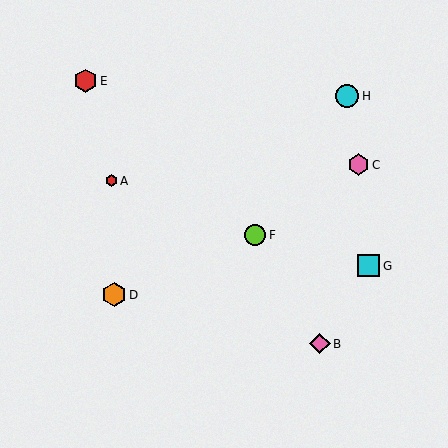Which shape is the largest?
The orange hexagon (labeled D) is the largest.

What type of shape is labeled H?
Shape H is a cyan circle.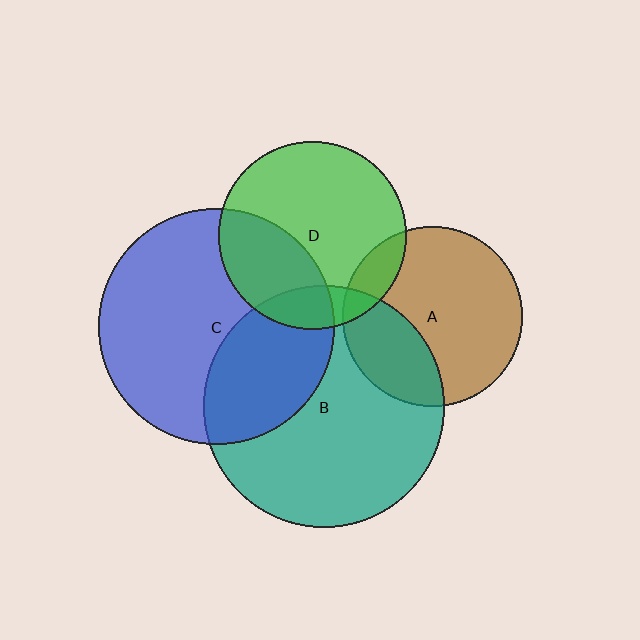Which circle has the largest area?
Circle B (teal).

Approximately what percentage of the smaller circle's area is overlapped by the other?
Approximately 35%.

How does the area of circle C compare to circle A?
Approximately 1.7 times.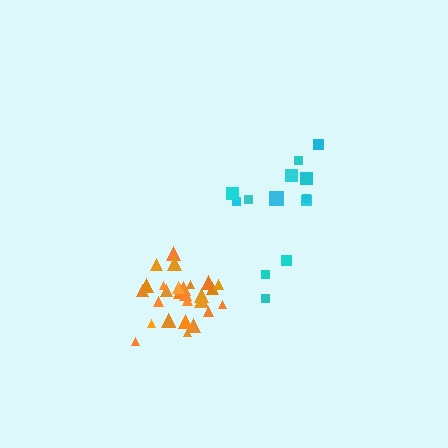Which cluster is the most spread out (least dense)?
Cyan.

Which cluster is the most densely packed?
Orange.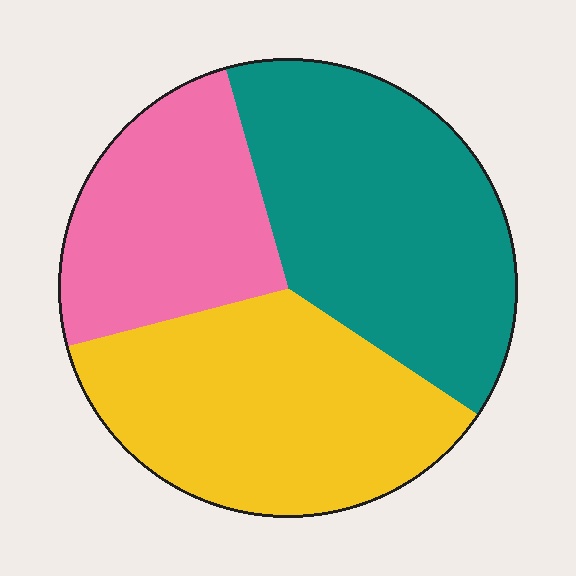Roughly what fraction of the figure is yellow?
Yellow covers 36% of the figure.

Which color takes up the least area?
Pink, at roughly 25%.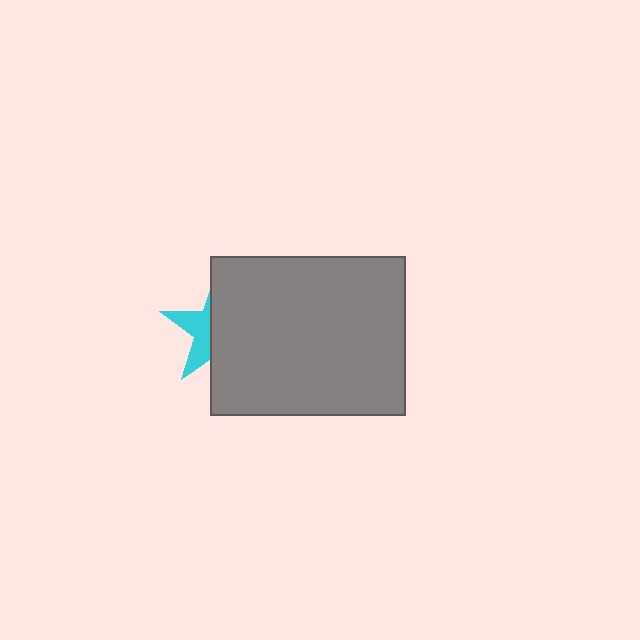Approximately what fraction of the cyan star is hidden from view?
Roughly 64% of the cyan star is hidden behind the gray rectangle.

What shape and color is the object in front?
The object in front is a gray rectangle.